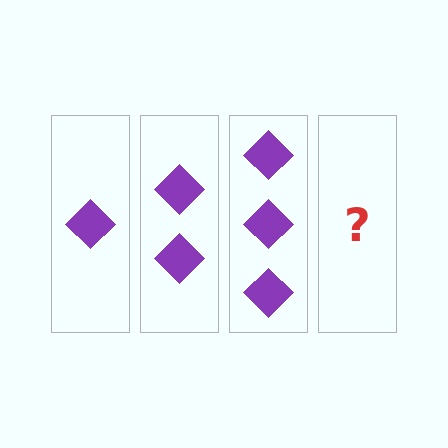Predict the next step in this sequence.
The next step is 4 diamonds.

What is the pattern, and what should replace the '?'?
The pattern is that each step adds one more diamond. The '?' should be 4 diamonds.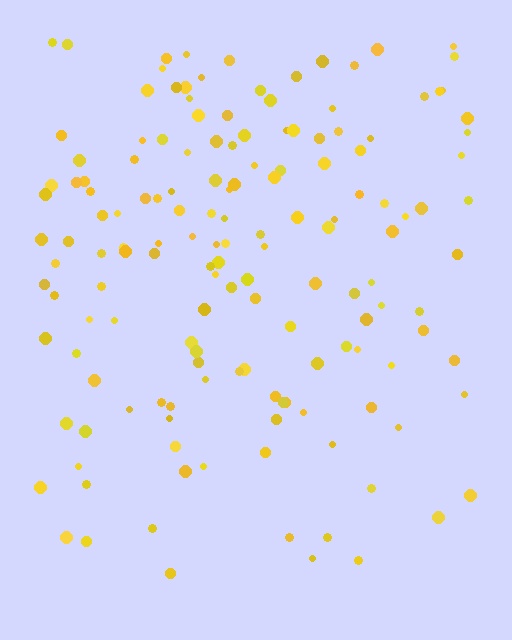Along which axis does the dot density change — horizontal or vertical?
Vertical.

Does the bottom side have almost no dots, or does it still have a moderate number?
Still a moderate number, just noticeably fewer than the top.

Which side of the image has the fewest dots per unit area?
The bottom.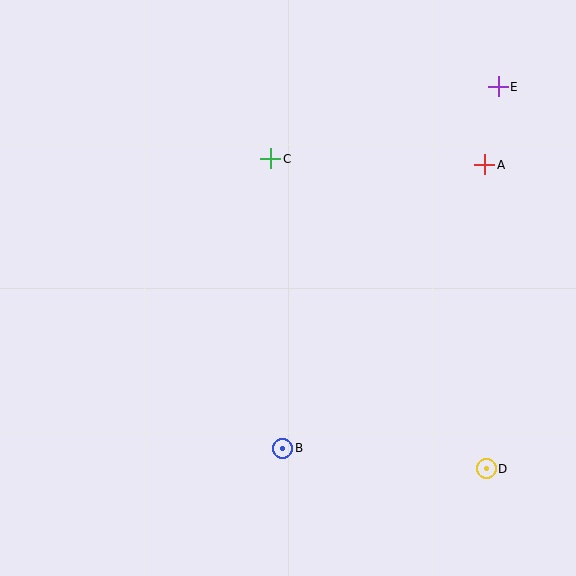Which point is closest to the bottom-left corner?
Point B is closest to the bottom-left corner.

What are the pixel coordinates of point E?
Point E is at (498, 87).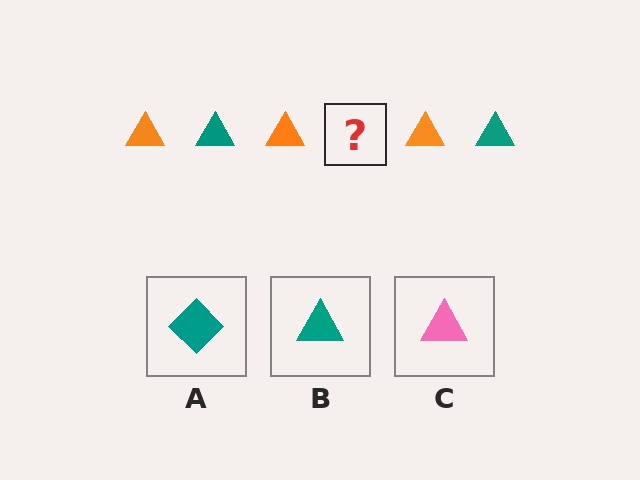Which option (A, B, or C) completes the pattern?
B.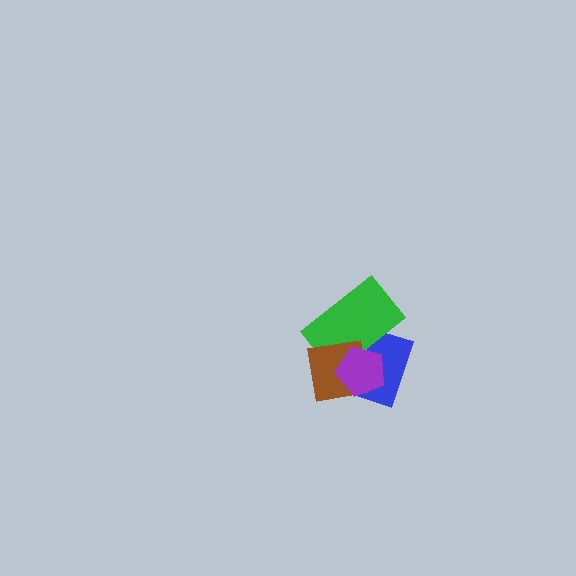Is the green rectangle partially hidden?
Yes, it is partially covered by another shape.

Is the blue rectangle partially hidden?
Yes, it is partially covered by another shape.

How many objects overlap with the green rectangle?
3 objects overlap with the green rectangle.